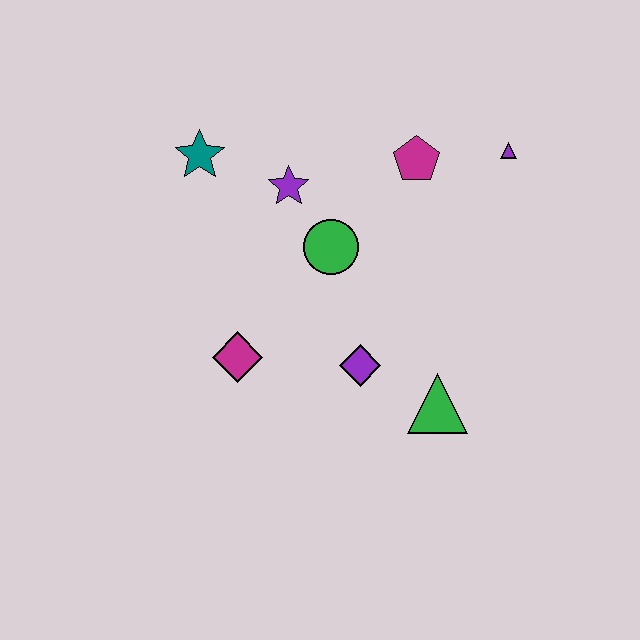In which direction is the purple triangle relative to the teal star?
The purple triangle is to the right of the teal star.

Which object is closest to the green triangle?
The purple diamond is closest to the green triangle.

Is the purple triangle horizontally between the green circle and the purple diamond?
No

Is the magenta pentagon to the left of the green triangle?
Yes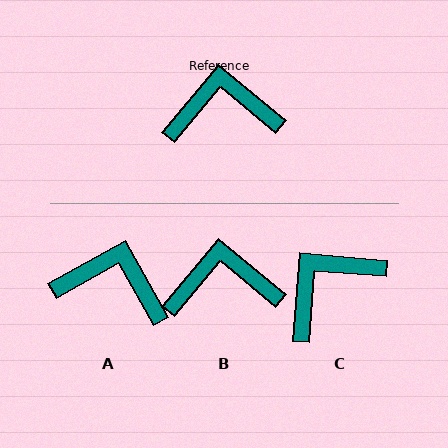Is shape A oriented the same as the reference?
No, it is off by about 21 degrees.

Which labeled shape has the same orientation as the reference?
B.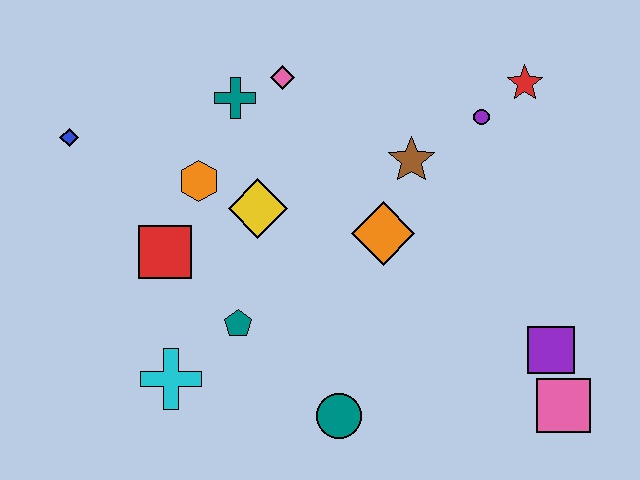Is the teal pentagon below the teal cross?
Yes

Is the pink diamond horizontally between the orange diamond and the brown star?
No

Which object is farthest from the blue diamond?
The pink square is farthest from the blue diamond.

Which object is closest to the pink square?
The purple square is closest to the pink square.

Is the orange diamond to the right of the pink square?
No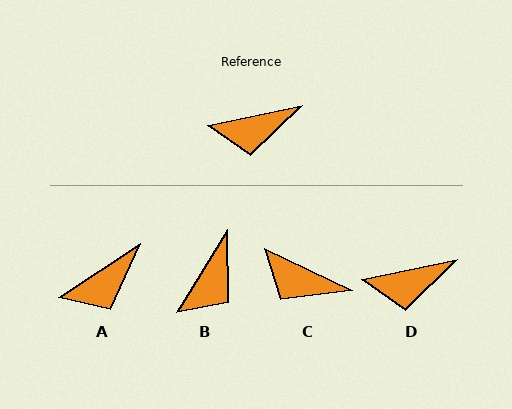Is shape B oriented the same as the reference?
No, it is off by about 46 degrees.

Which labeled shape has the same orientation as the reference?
D.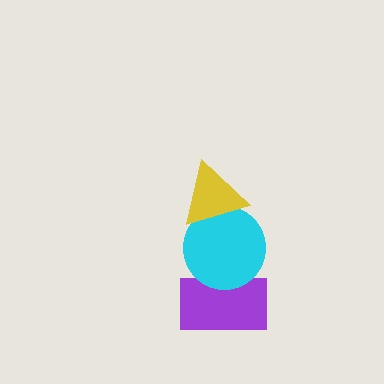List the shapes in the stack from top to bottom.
From top to bottom: the yellow triangle, the cyan circle, the purple rectangle.